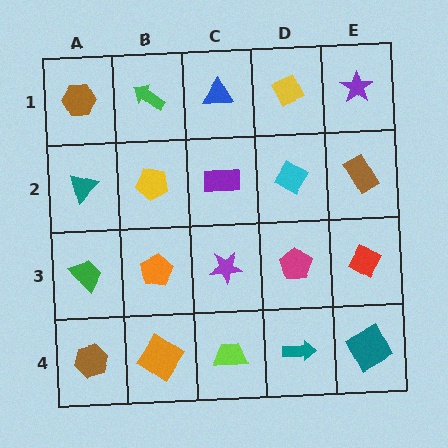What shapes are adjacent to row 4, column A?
A green trapezoid (row 3, column A), an orange diamond (row 4, column B).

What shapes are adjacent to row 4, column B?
An orange pentagon (row 3, column B), a brown hexagon (row 4, column A), a lime trapezoid (row 4, column C).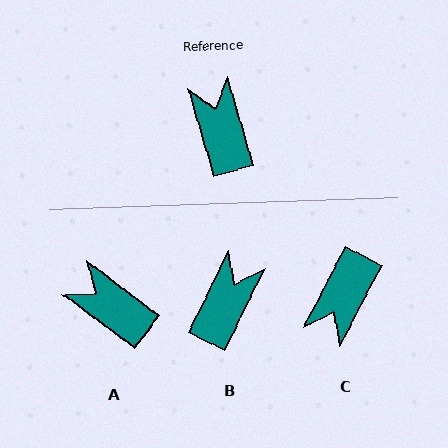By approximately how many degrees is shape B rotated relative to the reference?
Approximately 42 degrees clockwise.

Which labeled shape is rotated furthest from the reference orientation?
C, about 136 degrees away.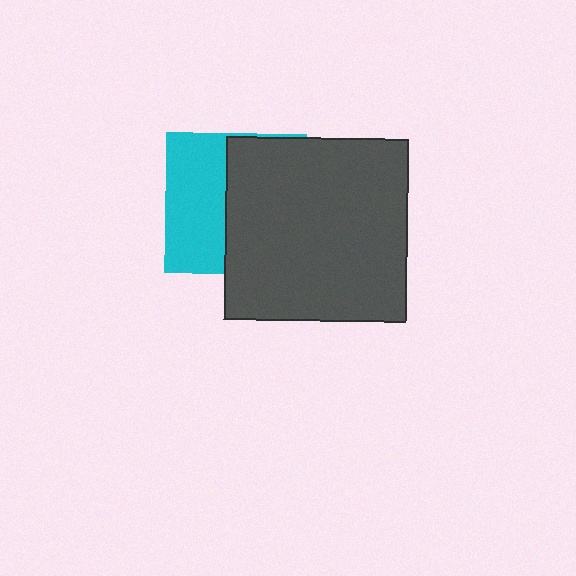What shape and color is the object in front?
The object in front is a dark gray square.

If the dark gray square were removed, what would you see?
You would see the complete cyan square.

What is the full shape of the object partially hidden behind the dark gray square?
The partially hidden object is a cyan square.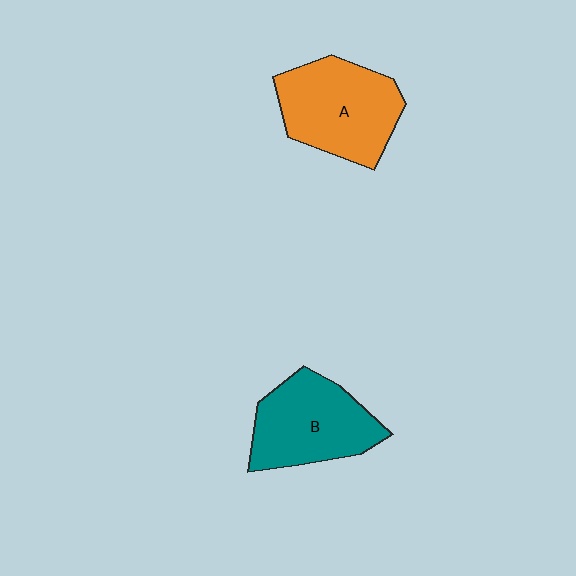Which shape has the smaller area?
Shape B (teal).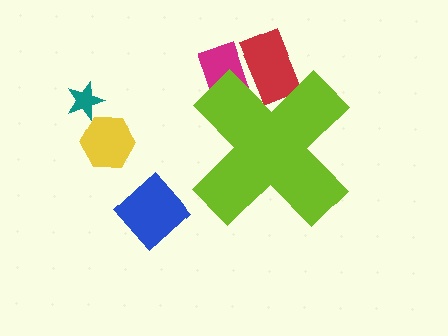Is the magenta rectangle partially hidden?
Yes, the magenta rectangle is partially hidden behind the lime cross.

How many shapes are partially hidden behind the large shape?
2 shapes are partially hidden.